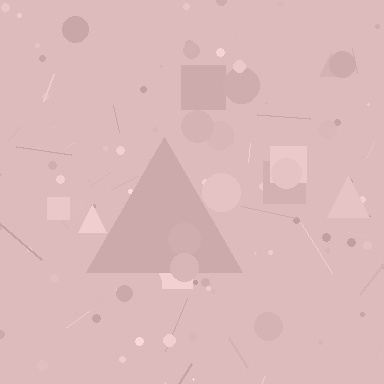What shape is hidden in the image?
A triangle is hidden in the image.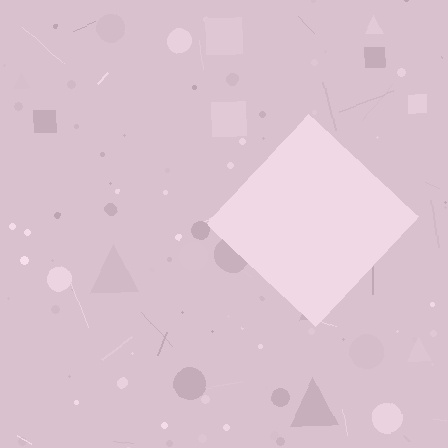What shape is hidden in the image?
A diamond is hidden in the image.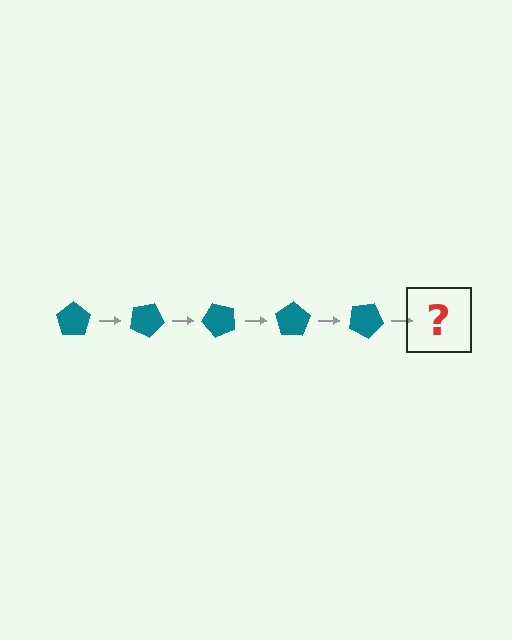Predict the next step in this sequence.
The next step is a teal pentagon rotated 125 degrees.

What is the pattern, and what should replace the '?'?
The pattern is that the pentagon rotates 25 degrees each step. The '?' should be a teal pentagon rotated 125 degrees.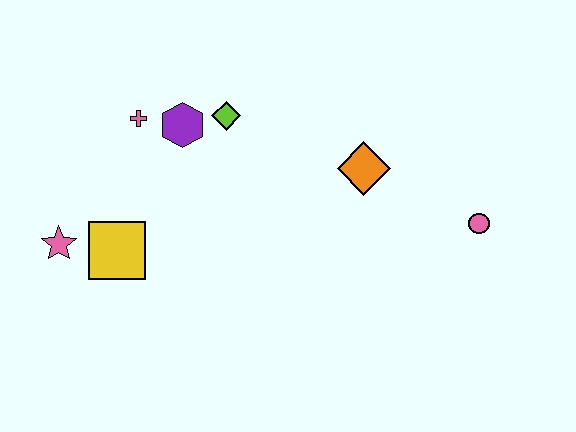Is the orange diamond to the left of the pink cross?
No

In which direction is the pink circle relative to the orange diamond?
The pink circle is to the right of the orange diamond.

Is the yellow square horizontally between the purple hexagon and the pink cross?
No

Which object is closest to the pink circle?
The orange diamond is closest to the pink circle.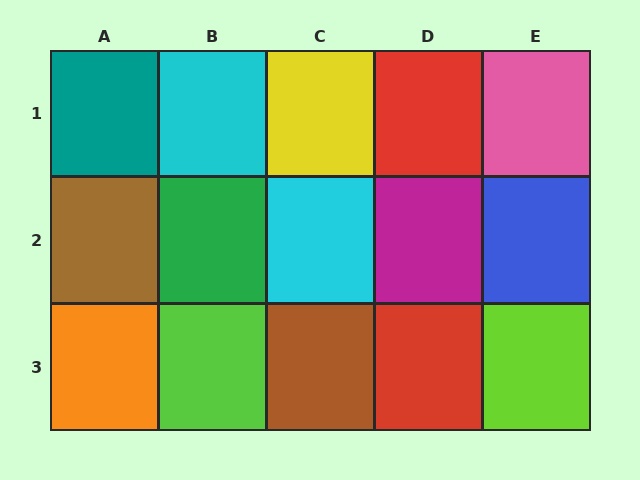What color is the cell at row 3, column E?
Lime.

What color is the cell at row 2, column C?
Cyan.